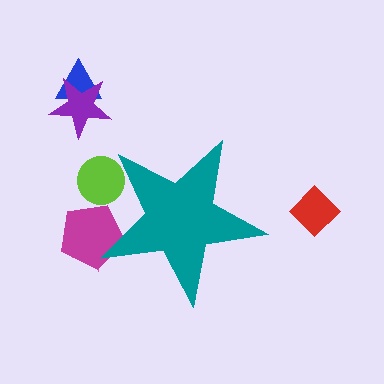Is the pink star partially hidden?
Yes, the pink star is partially hidden behind the teal star.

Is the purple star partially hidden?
No, the purple star is fully visible.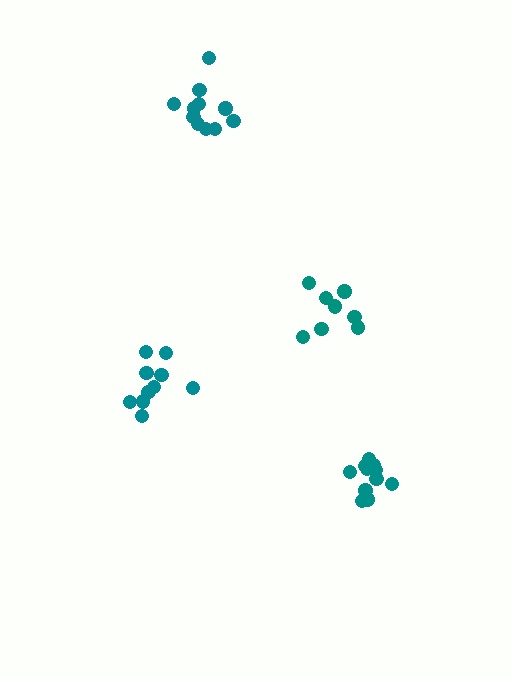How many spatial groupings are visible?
There are 4 spatial groupings.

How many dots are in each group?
Group 1: 11 dots, Group 2: 11 dots, Group 3: 8 dots, Group 4: 10 dots (40 total).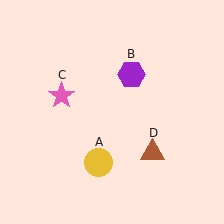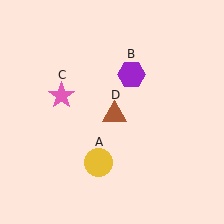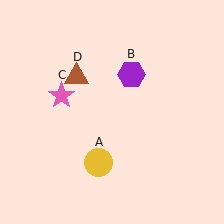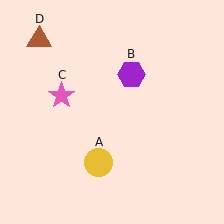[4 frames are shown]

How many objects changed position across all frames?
1 object changed position: brown triangle (object D).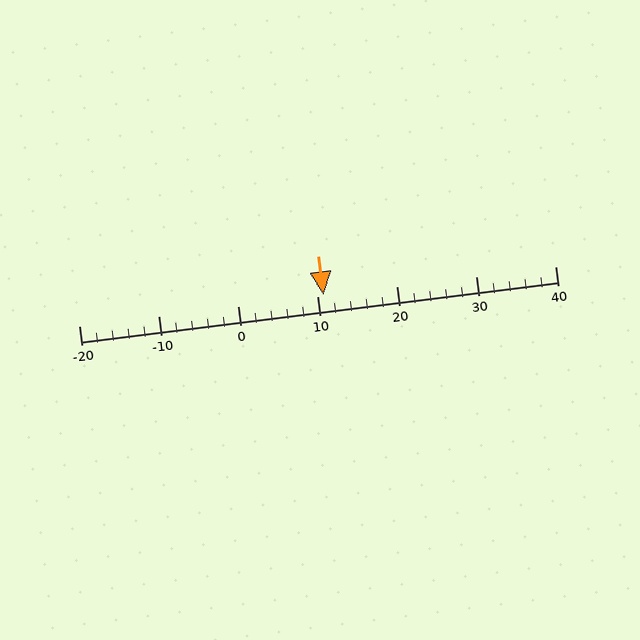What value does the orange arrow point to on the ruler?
The orange arrow points to approximately 11.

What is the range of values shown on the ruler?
The ruler shows values from -20 to 40.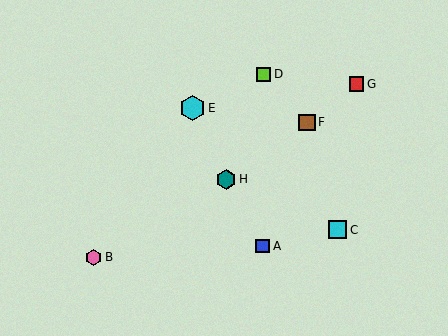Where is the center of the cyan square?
The center of the cyan square is at (338, 230).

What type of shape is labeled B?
Shape B is a pink hexagon.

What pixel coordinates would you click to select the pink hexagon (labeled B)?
Click at (93, 257) to select the pink hexagon B.